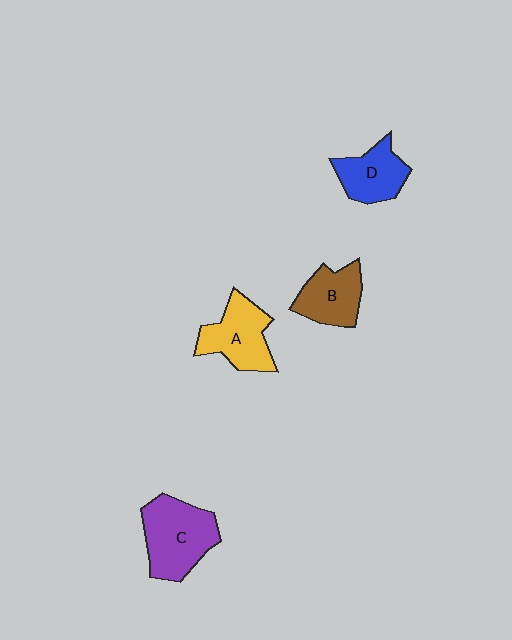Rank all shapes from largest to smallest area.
From largest to smallest: C (purple), A (yellow), B (brown), D (blue).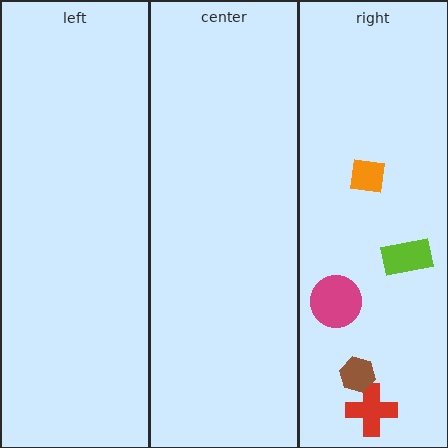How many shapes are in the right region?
5.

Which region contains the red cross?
The right region.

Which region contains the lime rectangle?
The right region.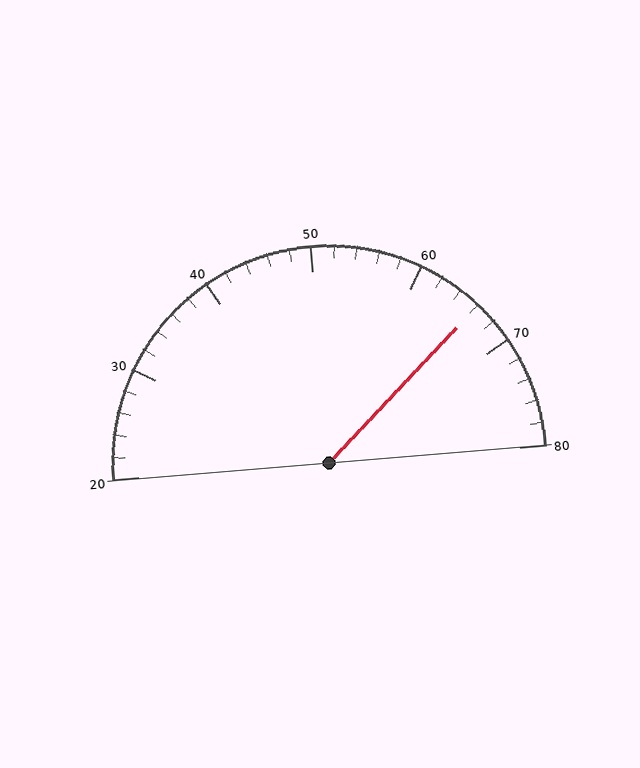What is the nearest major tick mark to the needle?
The nearest major tick mark is 70.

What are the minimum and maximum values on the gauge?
The gauge ranges from 20 to 80.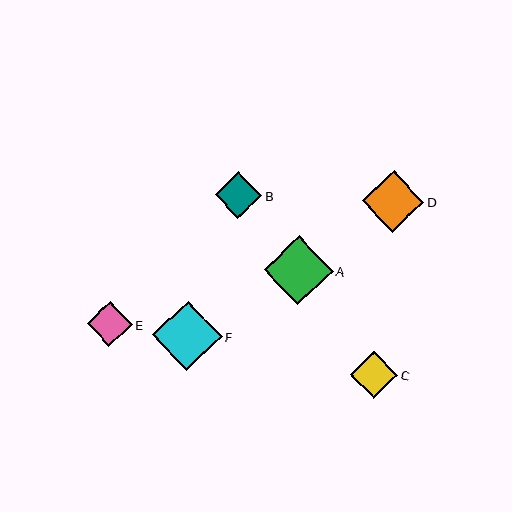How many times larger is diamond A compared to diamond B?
Diamond A is approximately 1.5 times the size of diamond B.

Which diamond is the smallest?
Diamond E is the smallest with a size of approximately 45 pixels.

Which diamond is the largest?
Diamond F is the largest with a size of approximately 70 pixels.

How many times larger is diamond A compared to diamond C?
Diamond A is approximately 1.5 times the size of diamond C.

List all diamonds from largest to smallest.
From largest to smallest: F, A, D, C, B, E.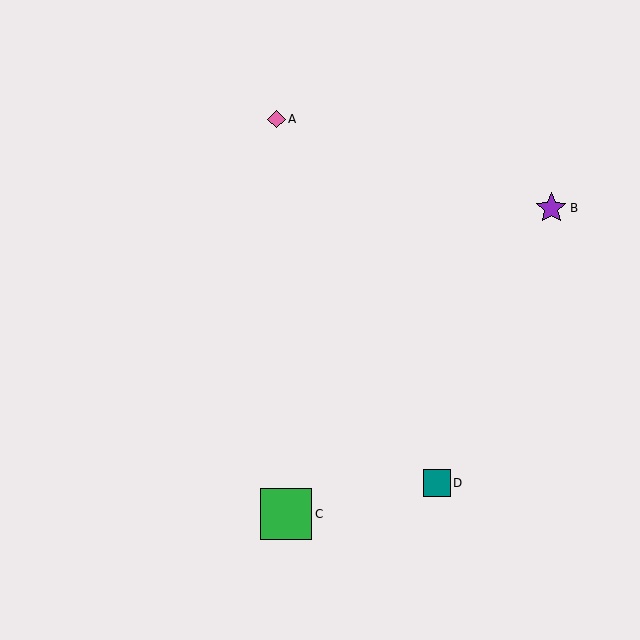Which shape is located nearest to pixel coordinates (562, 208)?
The purple star (labeled B) at (551, 208) is nearest to that location.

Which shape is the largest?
The green square (labeled C) is the largest.